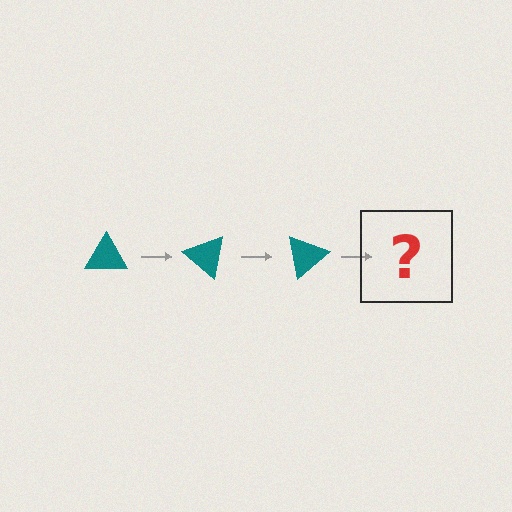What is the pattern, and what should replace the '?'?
The pattern is that the triangle rotates 40 degrees each step. The '?' should be a teal triangle rotated 120 degrees.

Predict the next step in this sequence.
The next step is a teal triangle rotated 120 degrees.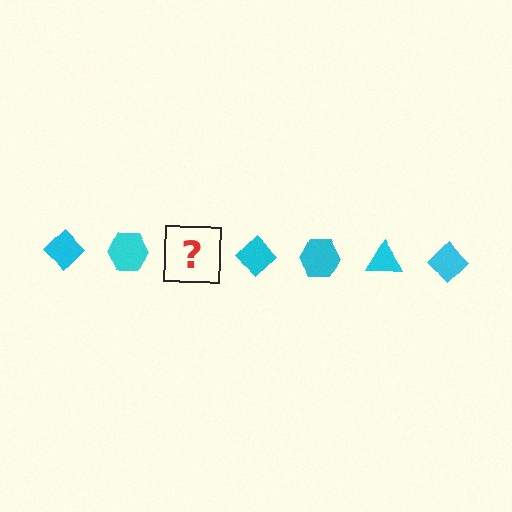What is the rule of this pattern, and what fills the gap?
The rule is that the pattern cycles through diamond, hexagon, triangle shapes in cyan. The gap should be filled with a cyan triangle.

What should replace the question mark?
The question mark should be replaced with a cyan triangle.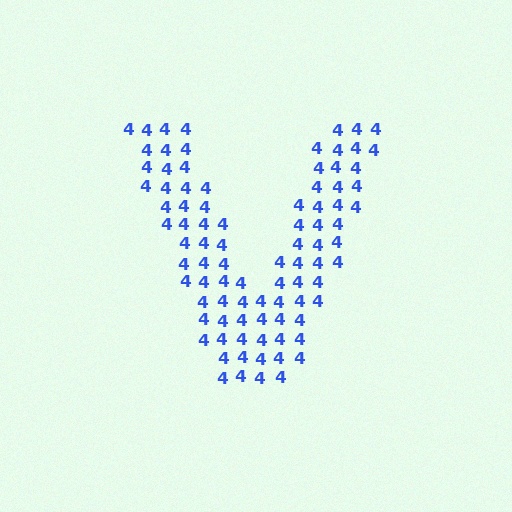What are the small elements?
The small elements are digit 4's.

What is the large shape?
The large shape is the letter V.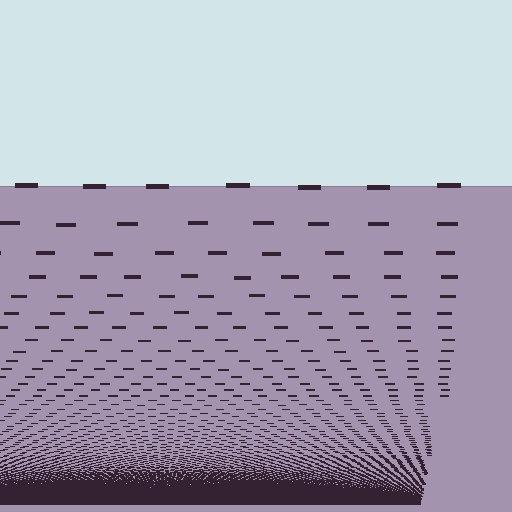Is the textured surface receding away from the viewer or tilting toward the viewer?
The surface appears to tilt toward the viewer. Texture elements get larger and sparser toward the top.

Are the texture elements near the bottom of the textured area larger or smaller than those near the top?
Smaller. The gradient is inverted — elements near the bottom are smaller and denser.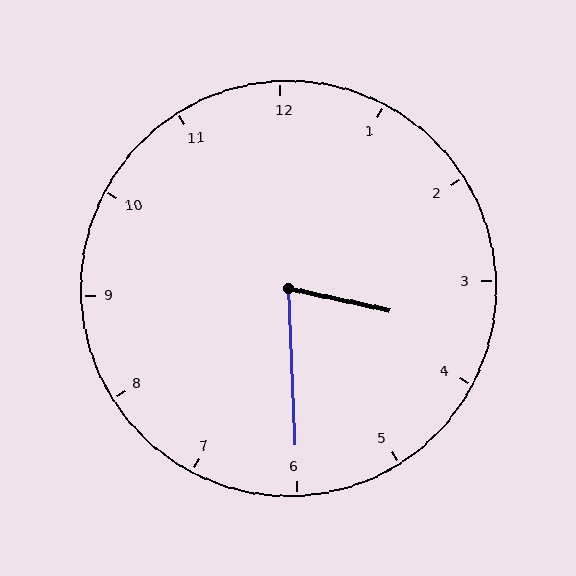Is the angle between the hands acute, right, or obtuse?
It is acute.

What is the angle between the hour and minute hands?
Approximately 75 degrees.